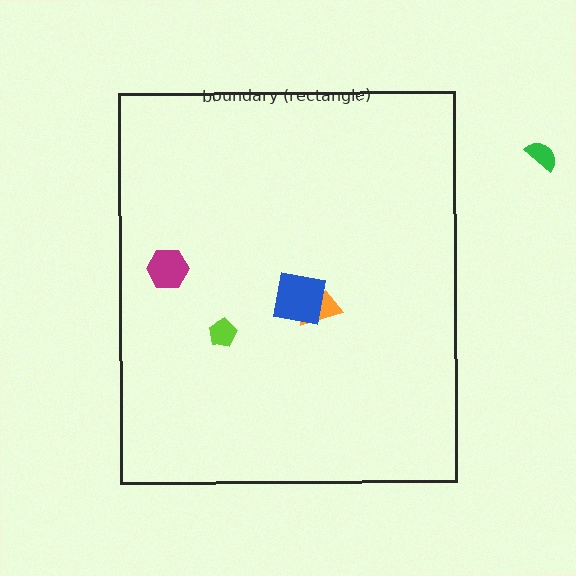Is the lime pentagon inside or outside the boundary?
Inside.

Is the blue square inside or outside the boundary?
Inside.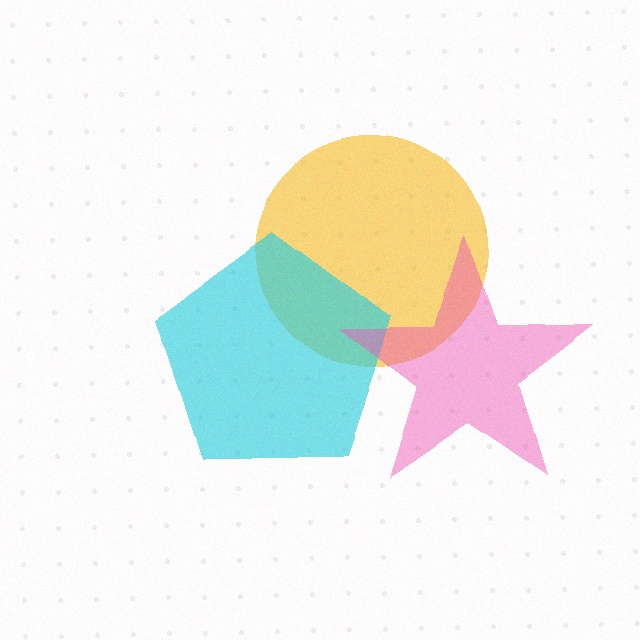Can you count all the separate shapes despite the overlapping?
Yes, there are 3 separate shapes.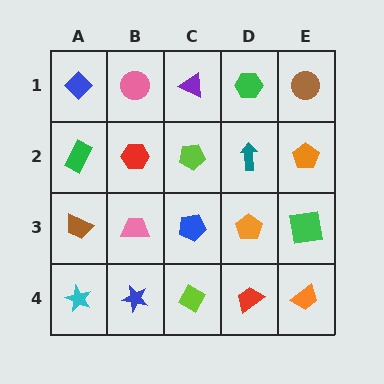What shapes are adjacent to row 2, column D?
A green hexagon (row 1, column D), an orange pentagon (row 3, column D), a lime pentagon (row 2, column C), an orange pentagon (row 2, column E).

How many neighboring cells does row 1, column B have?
3.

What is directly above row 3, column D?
A teal arrow.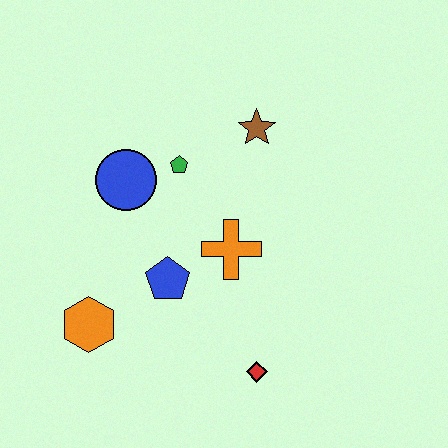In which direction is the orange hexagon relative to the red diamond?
The orange hexagon is to the left of the red diamond.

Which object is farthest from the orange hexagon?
The brown star is farthest from the orange hexagon.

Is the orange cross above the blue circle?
No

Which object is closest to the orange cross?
The blue pentagon is closest to the orange cross.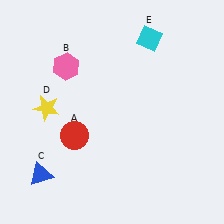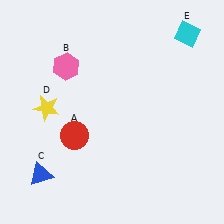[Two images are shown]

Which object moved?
The cyan diamond (E) moved right.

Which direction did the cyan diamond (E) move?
The cyan diamond (E) moved right.